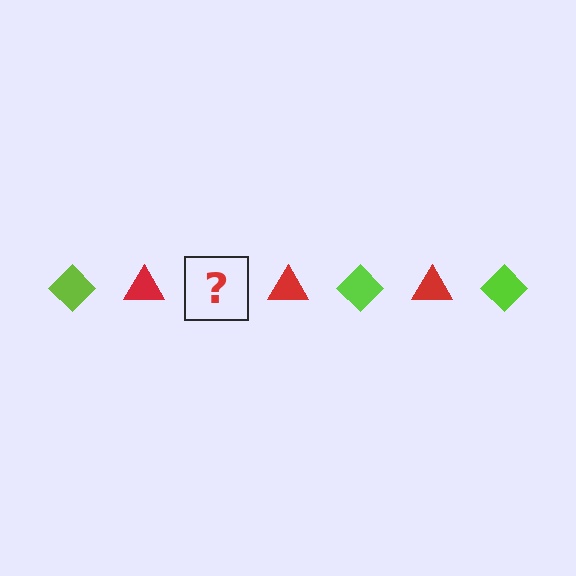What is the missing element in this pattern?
The missing element is a lime diamond.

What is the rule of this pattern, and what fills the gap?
The rule is that the pattern alternates between lime diamond and red triangle. The gap should be filled with a lime diamond.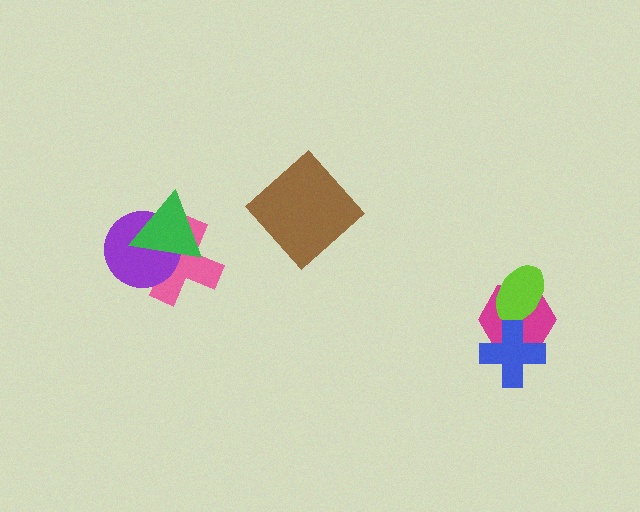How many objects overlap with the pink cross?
2 objects overlap with the pink cross.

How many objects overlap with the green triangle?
2 objects overlap with the green triangle.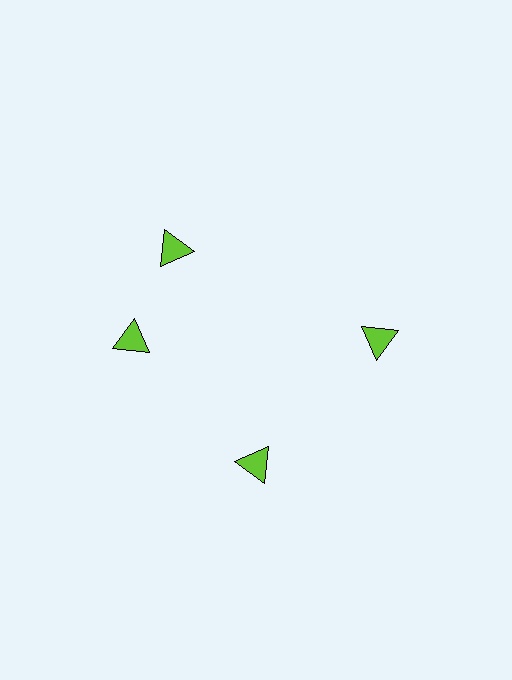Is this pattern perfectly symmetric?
No. The 4 lime triangles are arranged in a ring, but one element near the 12 o'clock position is rotated out of alignment along the ring, breaking the 4-fold rotational symmetry.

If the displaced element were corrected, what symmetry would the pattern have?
It would have 4-fold rotational symmetry — the pattern would map onto itself every 90 degrees.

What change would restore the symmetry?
The symmetry would be restored by rotating it back into even spacing with its neighbors so that all 4 triangles sit at equal angles and equal distance from the center.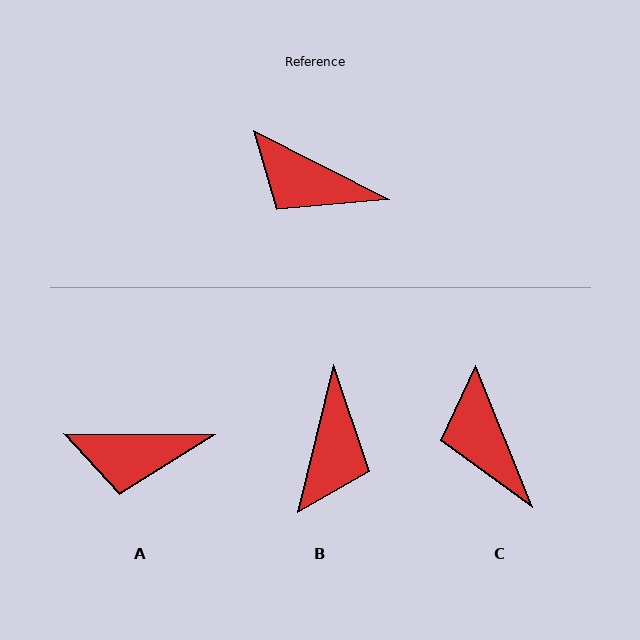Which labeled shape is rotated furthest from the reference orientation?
B, about 103 degrees away.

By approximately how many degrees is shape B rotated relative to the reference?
Approximately 103 degrees counter-clockwise.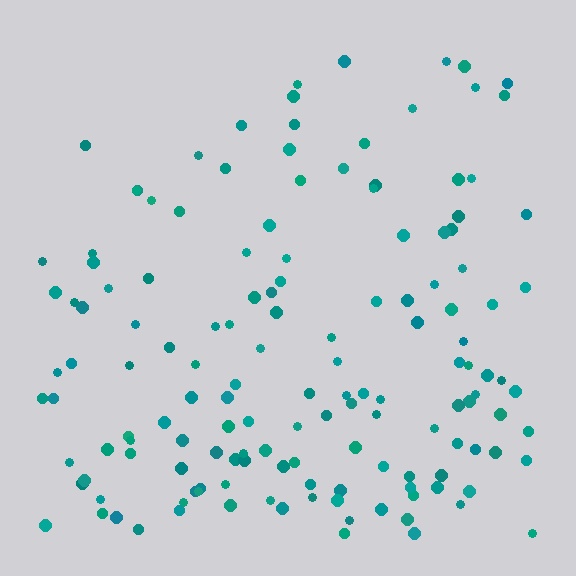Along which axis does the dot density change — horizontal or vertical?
Vertical.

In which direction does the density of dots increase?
From top to bottom, with the bottom side densest.